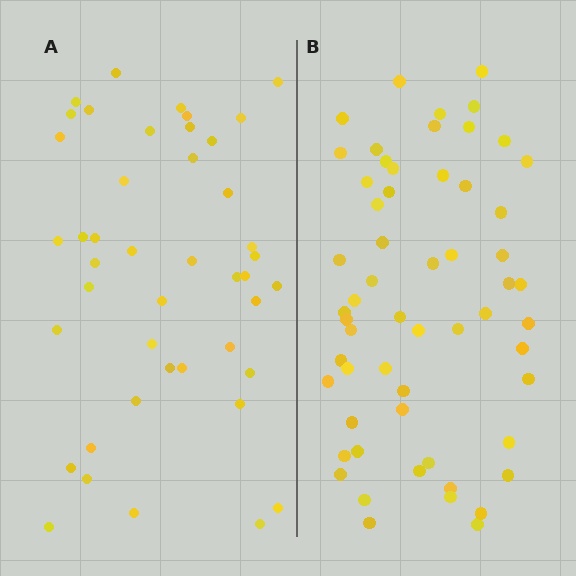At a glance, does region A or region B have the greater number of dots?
Region B (the right region) has more dots.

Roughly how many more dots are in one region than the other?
Region B has approximately 15 more dots than region A.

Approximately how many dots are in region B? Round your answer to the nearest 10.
About 60 dots. (The exact count is 58, which rounds to 60.)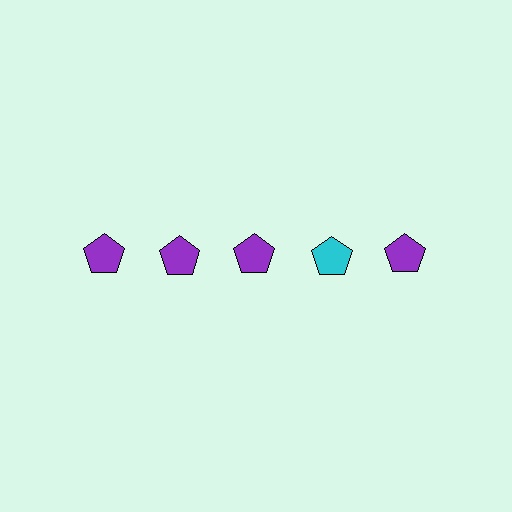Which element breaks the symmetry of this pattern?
The cyan pentagon in the top row, second from right column breaks the symmetry. All other shapes are purple pentagons.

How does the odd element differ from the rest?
It has a different color: cyan instead of purple.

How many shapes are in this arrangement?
There are 5 shapes arranged in a grid pattern.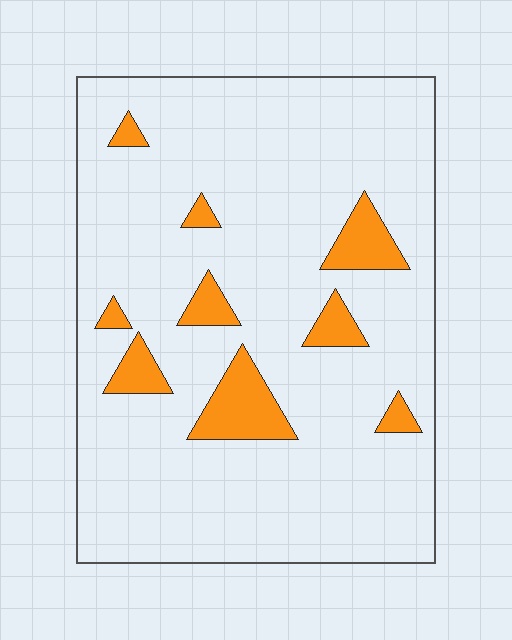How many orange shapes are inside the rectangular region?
9.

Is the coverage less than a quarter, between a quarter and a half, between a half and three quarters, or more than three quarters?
Less than a quarter.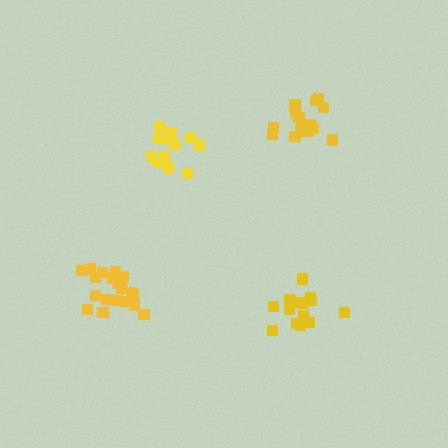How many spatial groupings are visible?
There are 4 spatial groupings.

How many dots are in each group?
Group 1: 14 dots, Group 2: 13 dots, Group 3: 16 dots, Group 4: 19 dots (62 total).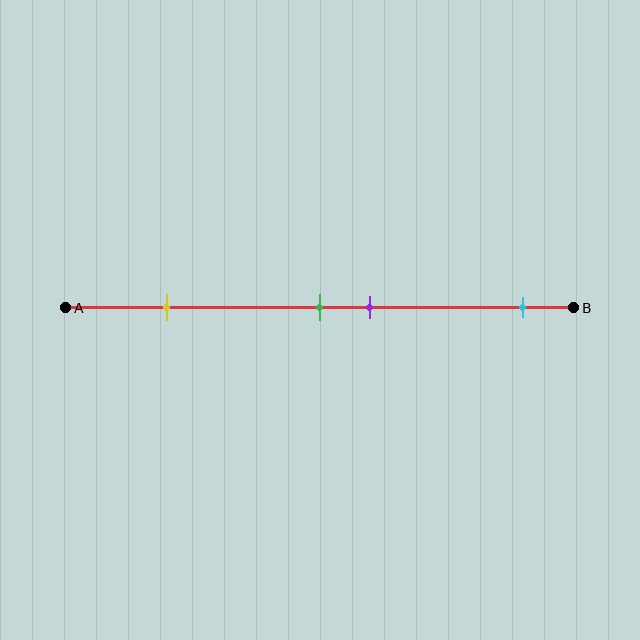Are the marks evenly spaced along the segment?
No, the marks are not evenly spaced.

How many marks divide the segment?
There are 4 marks dividing the segment.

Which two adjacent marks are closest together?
The green and purple marks are the closest adjacent pair.